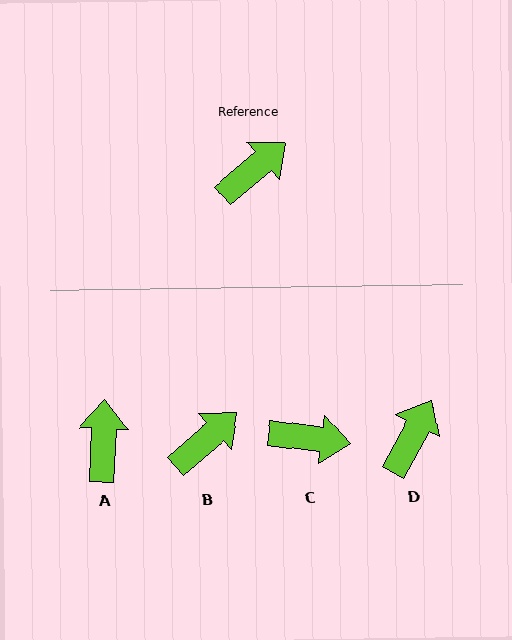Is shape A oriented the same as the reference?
No, it is off by about 47 degrees.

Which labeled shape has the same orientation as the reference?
B.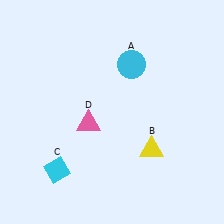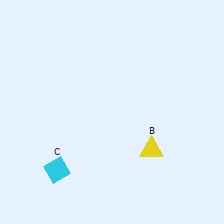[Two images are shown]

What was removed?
The cyan circle (A), the pink triangle (D) were removed in Image 2.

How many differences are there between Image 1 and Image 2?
There are 2 differences between the two images.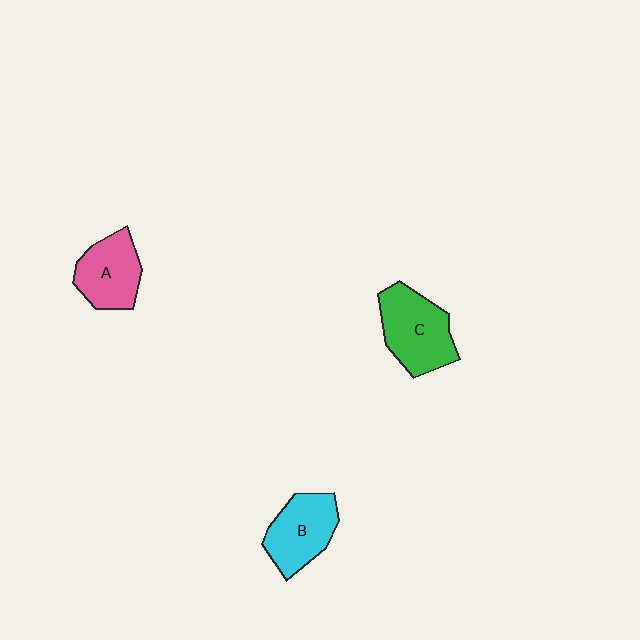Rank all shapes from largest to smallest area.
From largest to smallest: C (green), B (cyan), A (pink).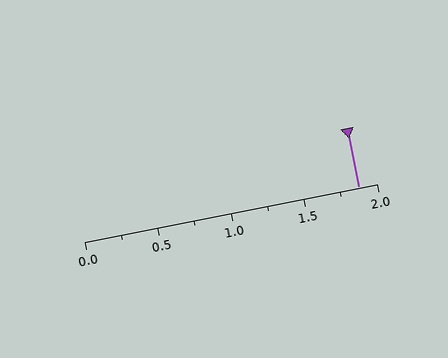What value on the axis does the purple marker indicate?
The marker indicates approximately 1.88.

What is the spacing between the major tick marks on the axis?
The major ticks are spaced 0.5 apart.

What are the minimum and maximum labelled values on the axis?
The axis runs from 0.0 to 2.0.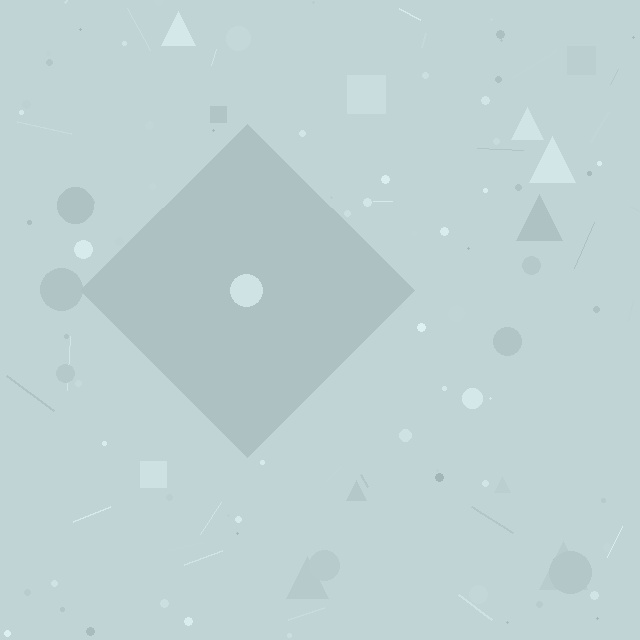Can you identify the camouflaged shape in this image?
The camouflaged shape is a diamond.